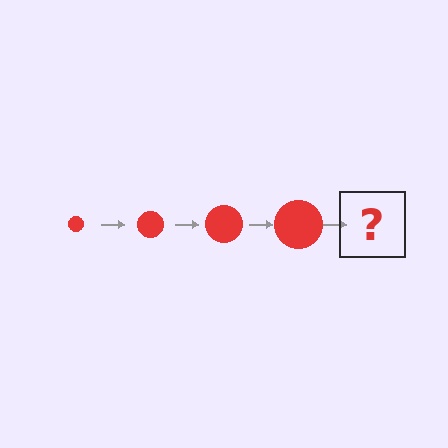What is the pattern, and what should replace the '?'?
The pattern is that the circle gets progressively larger each step. The '?' should be a red circle, larger than the previous one.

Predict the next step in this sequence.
The next step is a red circle, larger than the previous one.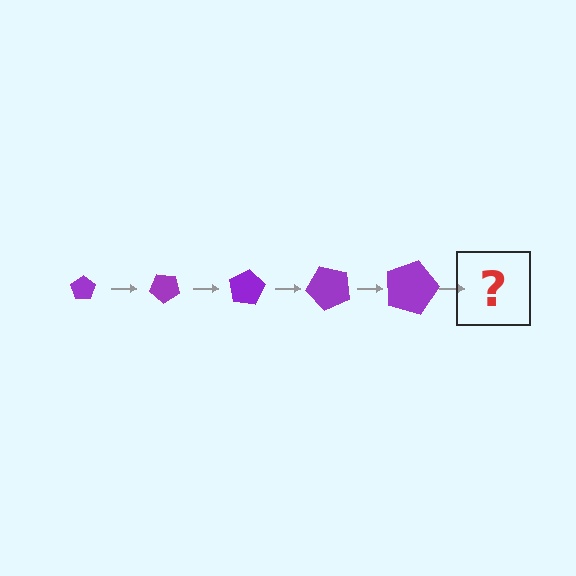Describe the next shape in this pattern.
It should be a pentagon, larger than the previous one and rotated 200 degrees from the start.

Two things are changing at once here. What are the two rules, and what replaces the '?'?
The two rules are that the pentagon grows larger each step and it rotates 40 degrees each step. The '?' should be a pentagon, larger than the previous one and rotated 200 degrees from the start.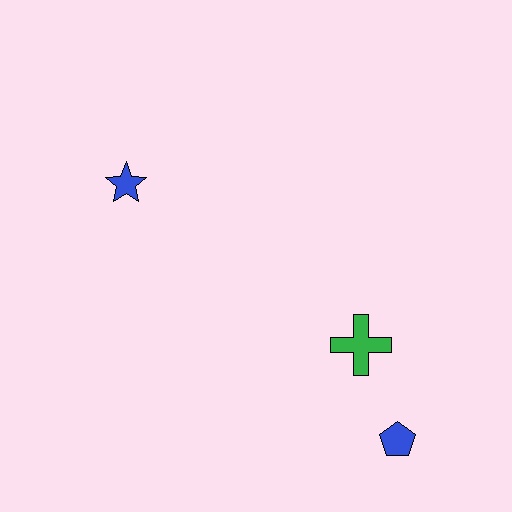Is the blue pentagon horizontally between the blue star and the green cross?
No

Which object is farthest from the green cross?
The blue star is farthest from the green cross.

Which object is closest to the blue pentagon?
The green cross is closest to the blue pentagon.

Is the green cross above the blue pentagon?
Yes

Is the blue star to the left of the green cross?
Yes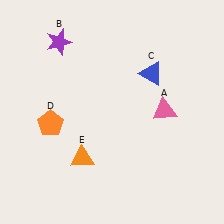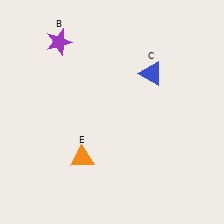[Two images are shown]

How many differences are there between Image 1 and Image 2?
There are 2 differences between the two images.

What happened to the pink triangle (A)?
The pink triangle (A) was removed in Image 2. It was in the top-right area of Image 1.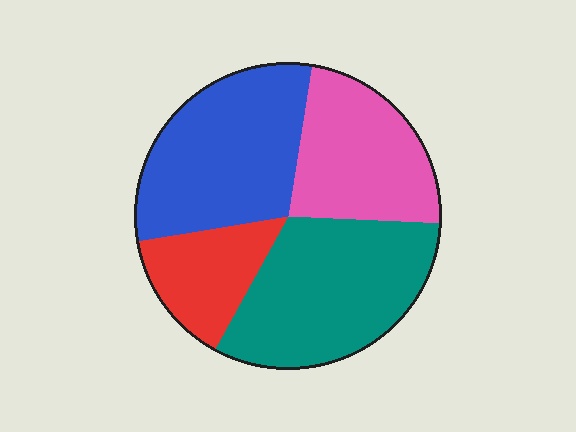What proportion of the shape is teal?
Teal covers around 30% of the shape.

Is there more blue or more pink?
Blue.